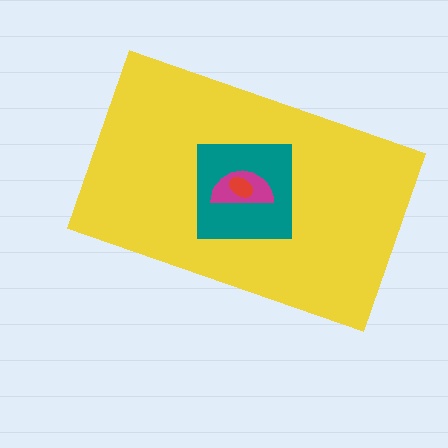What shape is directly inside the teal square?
The magenta semicircle.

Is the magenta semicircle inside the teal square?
Yes.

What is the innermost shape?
The red ellipse.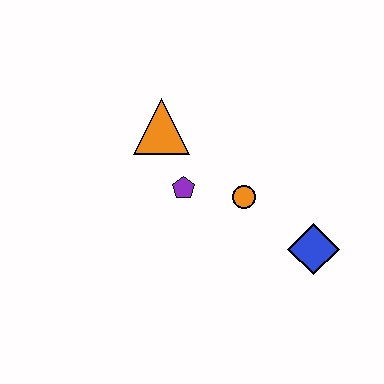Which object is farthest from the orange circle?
The orange triangle is farthest from the orange circle.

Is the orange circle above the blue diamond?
Yes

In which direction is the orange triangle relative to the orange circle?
The orange triangle is to the left of the orange circle.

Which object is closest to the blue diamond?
The orange circle is closest to the blue diamond.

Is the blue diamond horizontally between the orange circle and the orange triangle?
No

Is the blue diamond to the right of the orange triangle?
Yes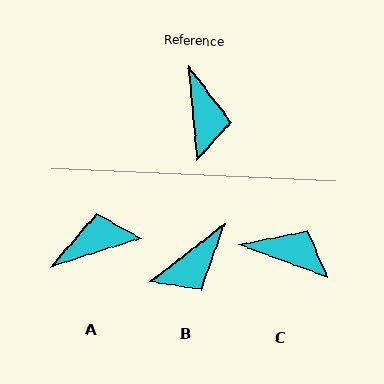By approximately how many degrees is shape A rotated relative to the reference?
Approximately 102 degrees counter-clockwise.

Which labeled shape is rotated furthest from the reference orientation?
A, about 102 degrees away.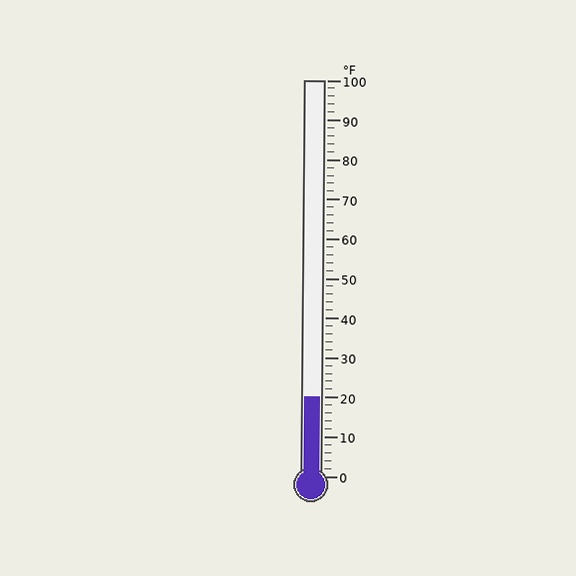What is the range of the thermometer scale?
The thermometer scale ranges from 0°F to 100°F.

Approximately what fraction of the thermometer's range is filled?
The thermometer is filled to approximately 20% of its range.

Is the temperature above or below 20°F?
The temperature is at 20°F.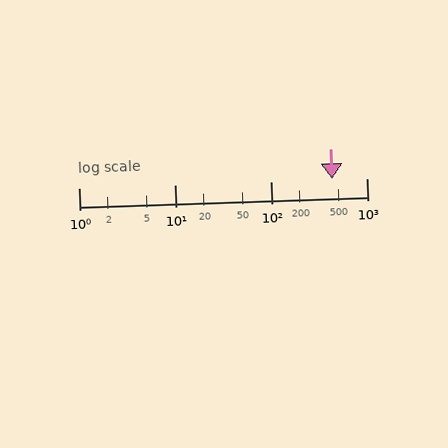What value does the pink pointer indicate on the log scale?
The pointer indicates approximately 440.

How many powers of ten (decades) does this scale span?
The scale spans 3 decades, from 1 to 1000.